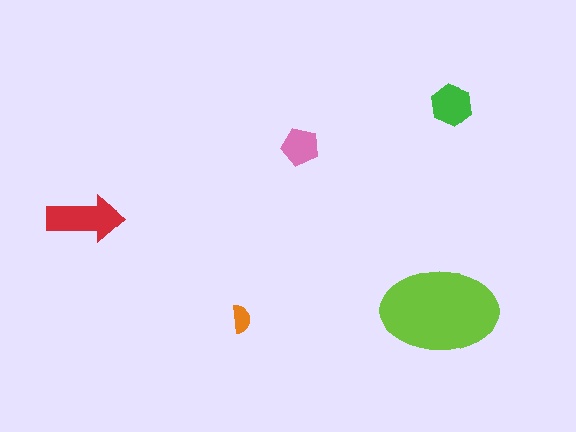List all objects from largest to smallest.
The lime ellipse, the red arrow, the green hexagon, the pink pentagon, the orange semicircle.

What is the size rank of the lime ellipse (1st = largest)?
1st.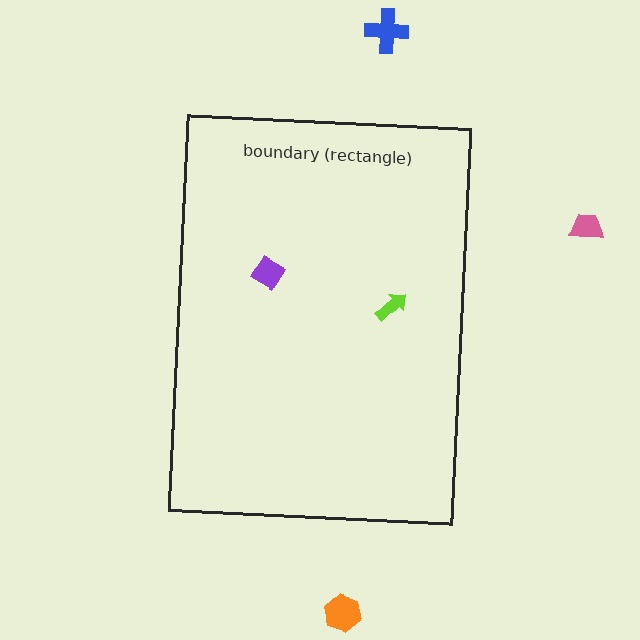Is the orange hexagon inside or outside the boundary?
Outside.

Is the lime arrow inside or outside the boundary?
Inside.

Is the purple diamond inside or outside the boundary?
Inside.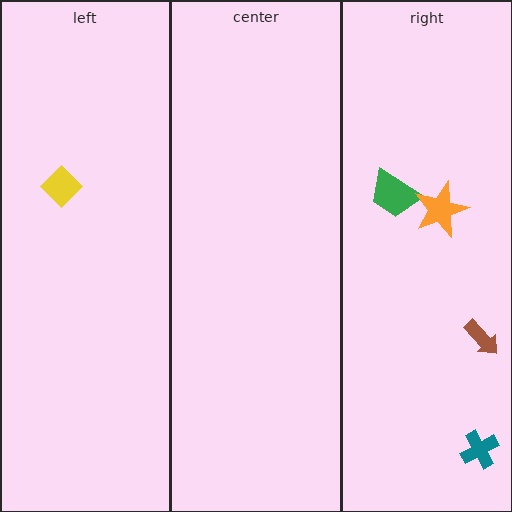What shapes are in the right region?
The green trapezoid, the orange star, the brown arrow, the teal cross.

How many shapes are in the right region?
4.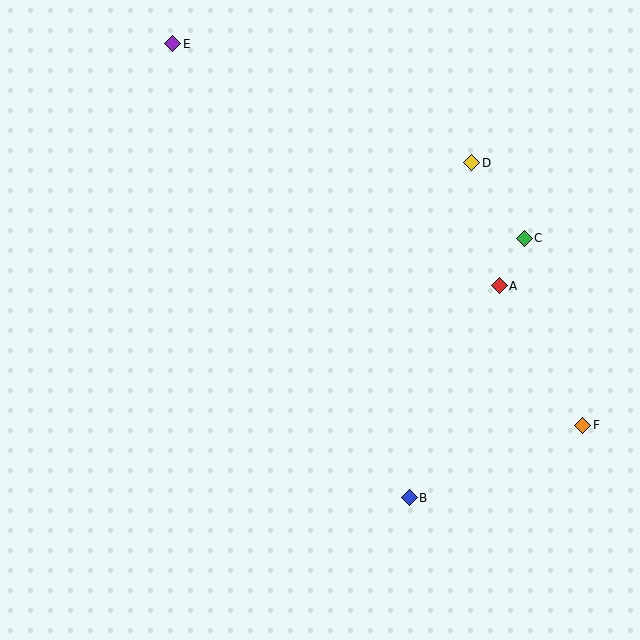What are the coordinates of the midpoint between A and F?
The midpoint between A and F is at (541, 355).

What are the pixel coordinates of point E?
Point E is at (173, 44).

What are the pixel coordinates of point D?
Point D is at (472, 163).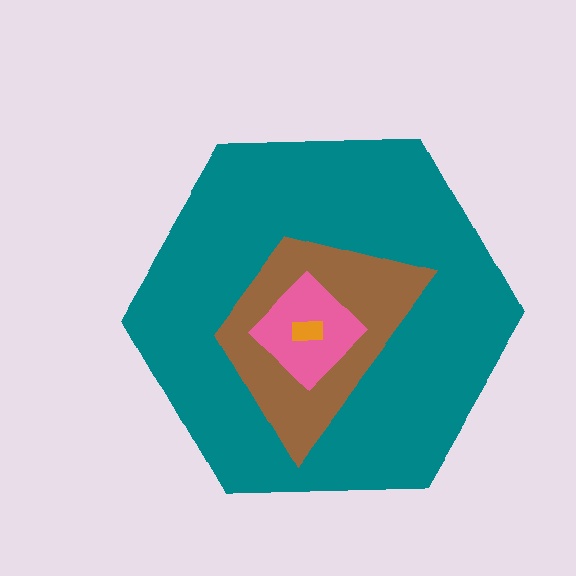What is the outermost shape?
The teal hexagon.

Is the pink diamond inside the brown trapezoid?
Yes.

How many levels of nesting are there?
4.